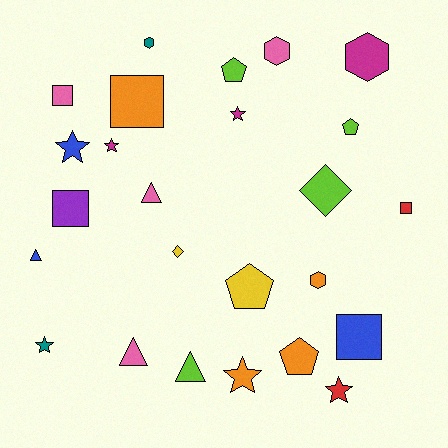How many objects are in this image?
There are 25 objects.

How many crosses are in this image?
There are no crosses.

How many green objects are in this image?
There are no green objects.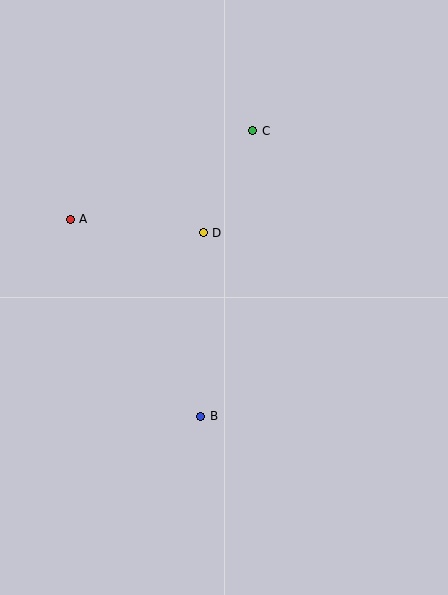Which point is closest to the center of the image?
Point D at (203, 233) is closest to the center.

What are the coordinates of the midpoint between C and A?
The midpoint between C and A is at (161, 175).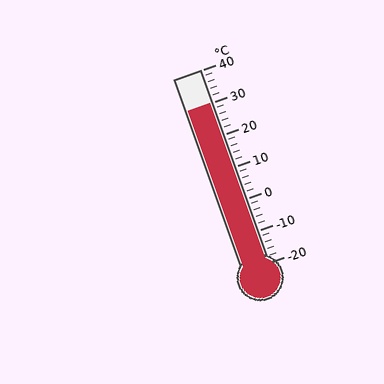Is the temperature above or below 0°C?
The temperature is above 0°C.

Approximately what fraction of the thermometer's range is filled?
The thermometer is filled to approximately 85% of its range.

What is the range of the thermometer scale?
The thermometer scale ranges from -20°C to 40°C.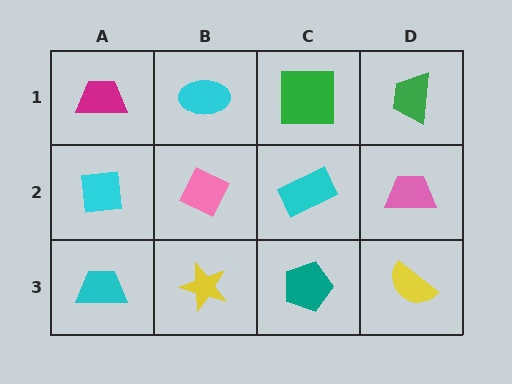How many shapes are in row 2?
4 shapes.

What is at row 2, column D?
A pink trapezoid.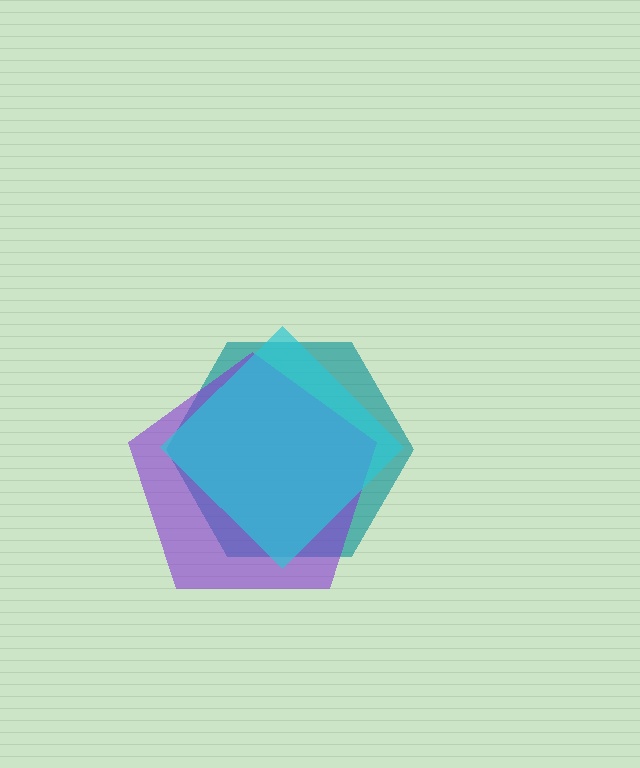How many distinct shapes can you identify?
There are 3 distinct shapes: a teal hexagon, a purple pentagon, a cyan diamond.